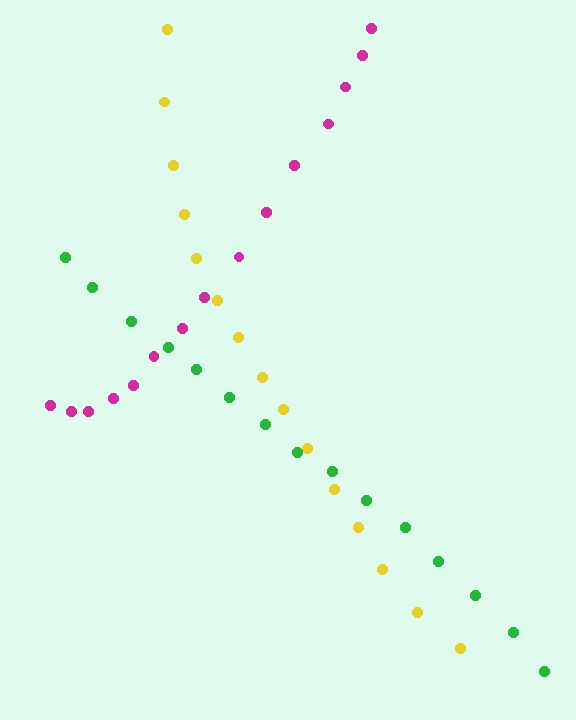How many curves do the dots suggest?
There are 3 distinct paths.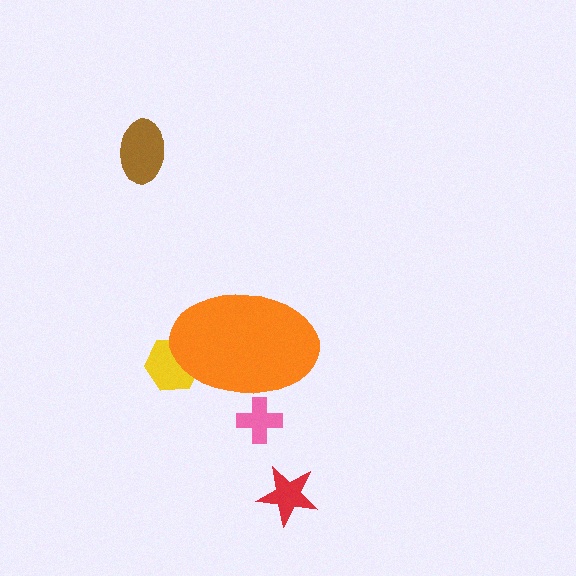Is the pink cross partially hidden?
Yes, the pink cross is partially hidden behind the orange ellipse.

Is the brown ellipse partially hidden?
No, the brown ellipse is fully visible.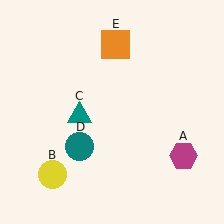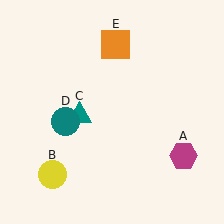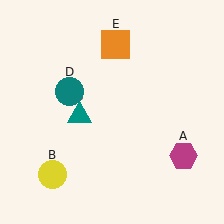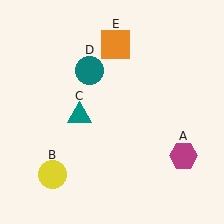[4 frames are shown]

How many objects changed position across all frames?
1 object changed position: teal circle (object D).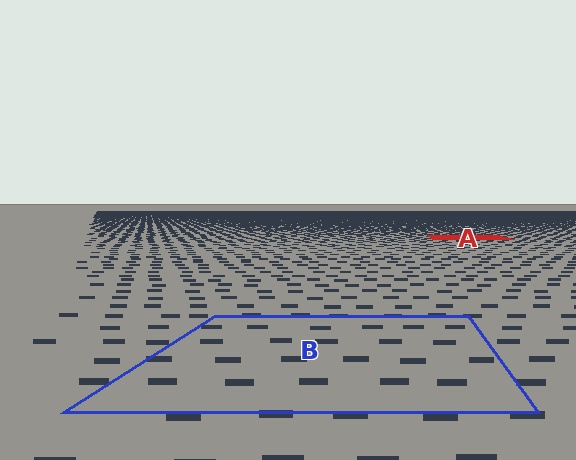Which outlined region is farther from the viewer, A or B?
Region A is farther from the viewer — the texture elements inside it appear smaller and more densely packed.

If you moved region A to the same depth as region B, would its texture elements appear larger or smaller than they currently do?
They would appear larger. At a closer depth, the same texture elements are projected at a bigger on-screen size.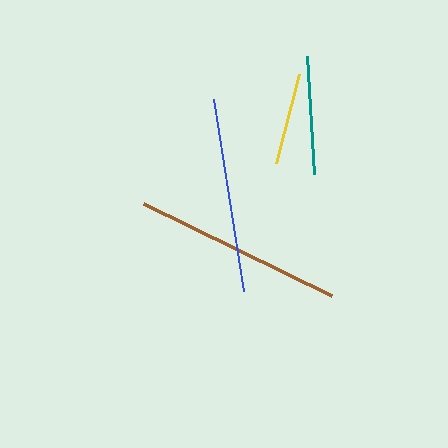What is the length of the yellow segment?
The yellow segment is approximately 92 pixels long.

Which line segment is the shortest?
The yellow line is the shortest at approximately 92 pixels.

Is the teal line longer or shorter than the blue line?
The blue line is longer than the teal line.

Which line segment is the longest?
The brown line is the longest at approximately 210 pixels.